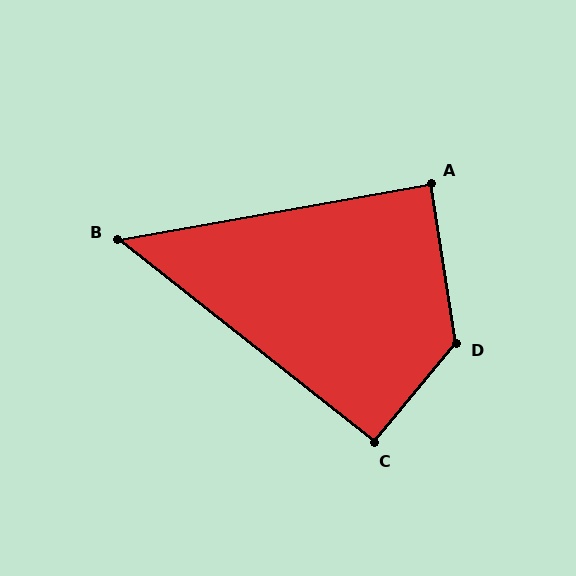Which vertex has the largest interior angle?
D, at approximately 132 degrees.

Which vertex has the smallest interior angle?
B, at approximately 48 degrees.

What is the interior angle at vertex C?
Approximately 91 degrees (approximately right).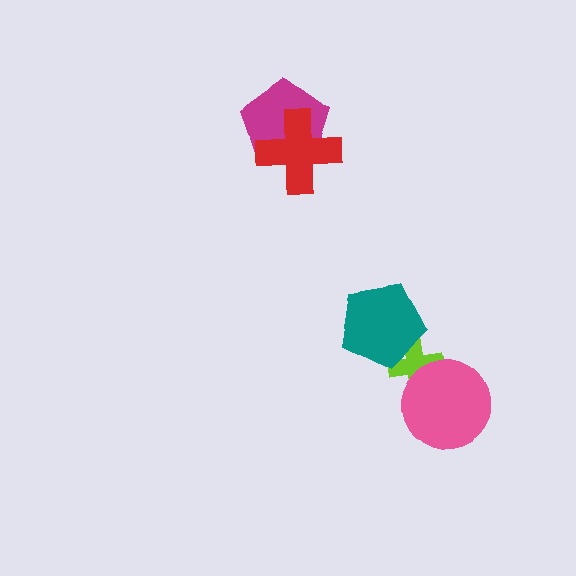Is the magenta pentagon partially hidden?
Yes, it is partially covered by another shape.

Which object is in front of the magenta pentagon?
The red cross is in front of the magenta pentagon.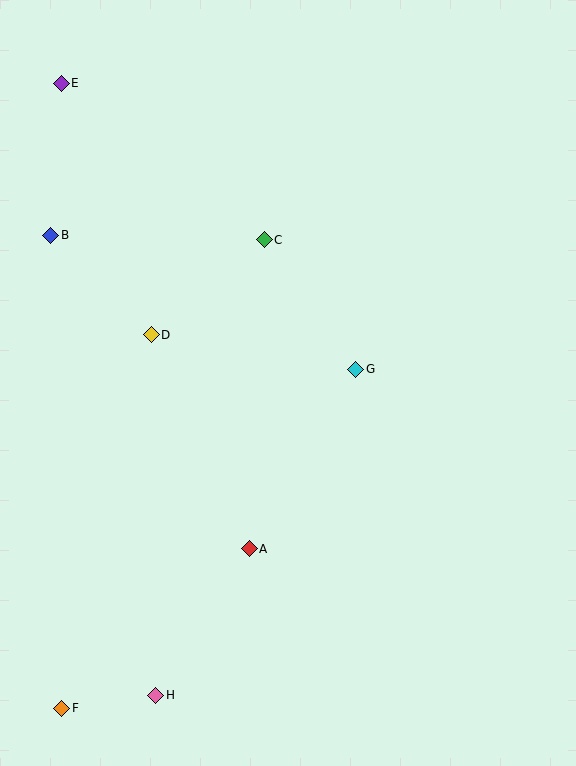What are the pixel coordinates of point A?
Point A is at (249, 549).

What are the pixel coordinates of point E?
Point E is at (61, 83).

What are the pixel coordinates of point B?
Point B is at (51, 235).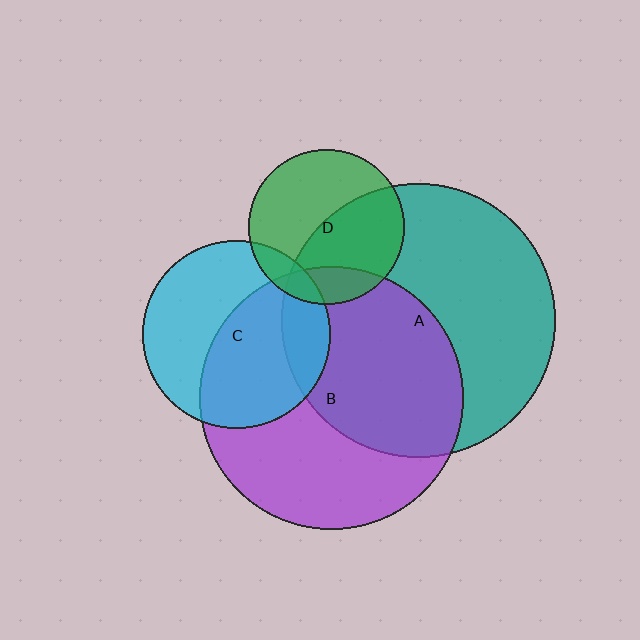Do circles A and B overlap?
Yes.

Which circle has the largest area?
Circle A (teal).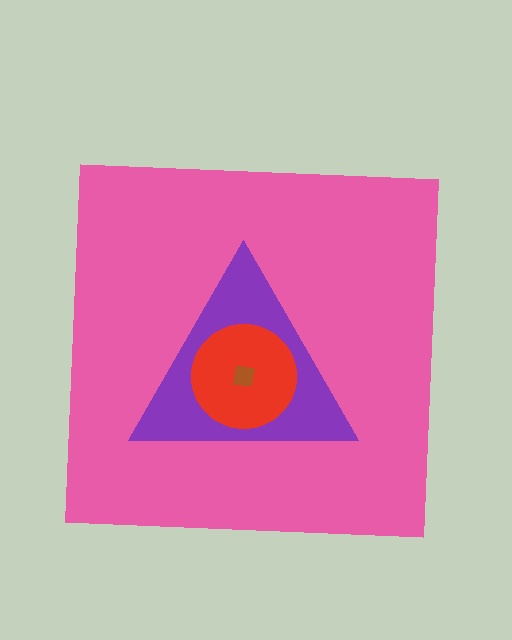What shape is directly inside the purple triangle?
The red circle.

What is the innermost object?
The brown square.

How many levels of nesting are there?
4.